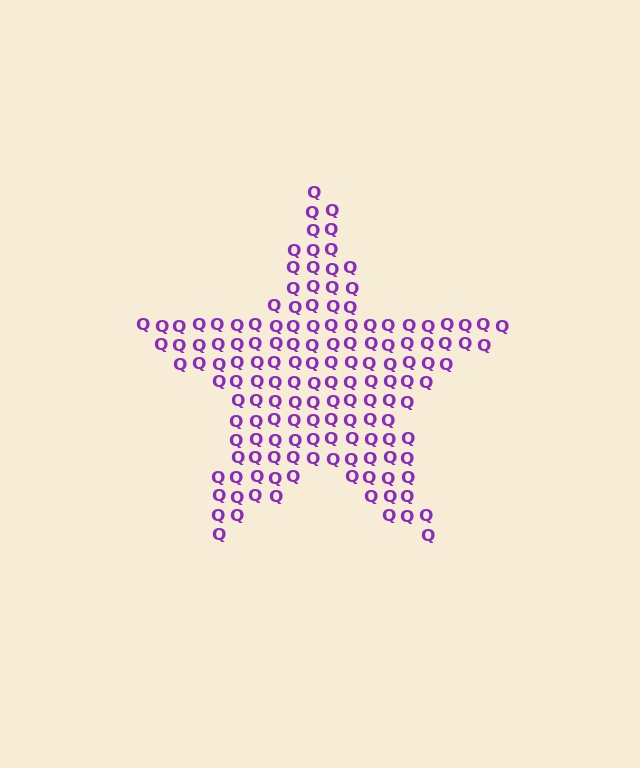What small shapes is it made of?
It is made of small letter Q's.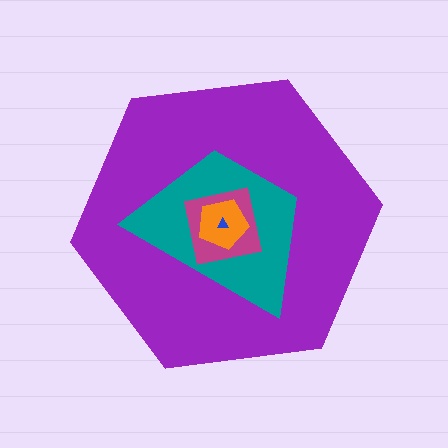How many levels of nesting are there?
5.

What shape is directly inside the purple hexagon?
The teal trapezoid.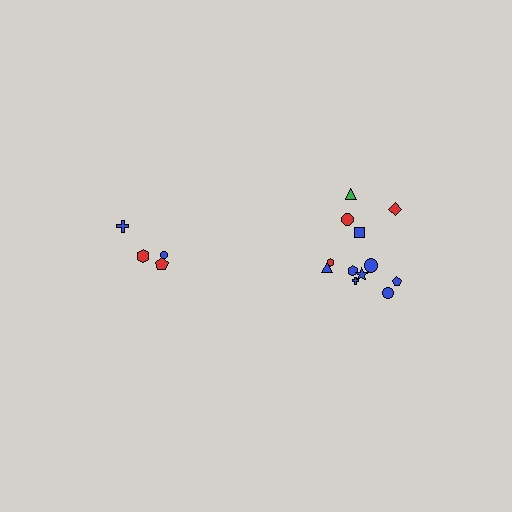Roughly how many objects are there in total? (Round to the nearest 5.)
Roughly 15 objects in total.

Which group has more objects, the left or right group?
The right group.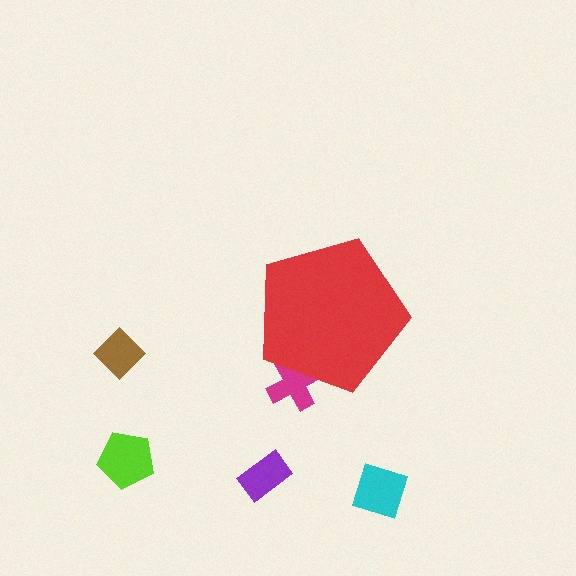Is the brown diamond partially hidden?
No, the brown diamond is fully visible.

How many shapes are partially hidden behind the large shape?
1 shape is partially hidden.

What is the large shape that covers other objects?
A red pentagon.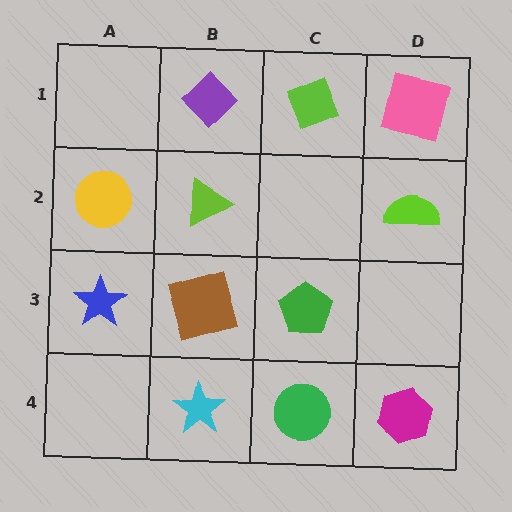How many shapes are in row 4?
3 shapes.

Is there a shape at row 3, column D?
No, that cell is empty.